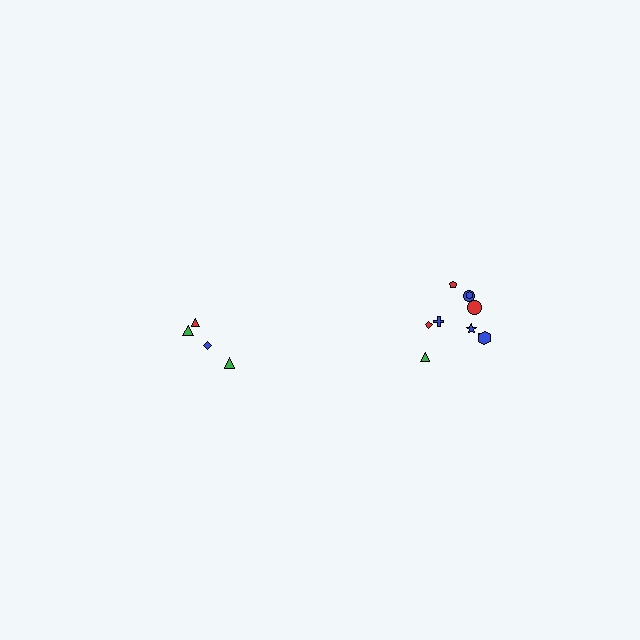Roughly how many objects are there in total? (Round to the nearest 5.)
Roughly 15 objects in total.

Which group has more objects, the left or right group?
The right group.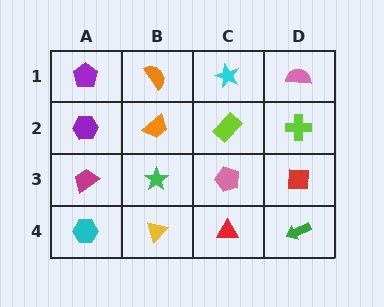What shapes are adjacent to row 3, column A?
A purple hexagon (row 2, column A), a cyan hexagon (row 4, column A), a green star (row 3, column B).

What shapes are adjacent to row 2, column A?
A purple pentagon (row 1, column A), a magenta trapezoid (row 3, column A), an orange trapezoid (row 2, column B).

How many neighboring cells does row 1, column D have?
2.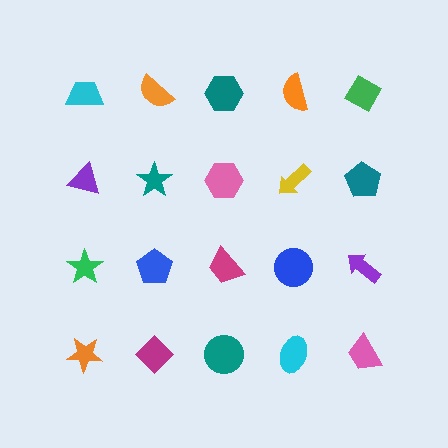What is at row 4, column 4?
A cyan ellipse.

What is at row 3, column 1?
A green star.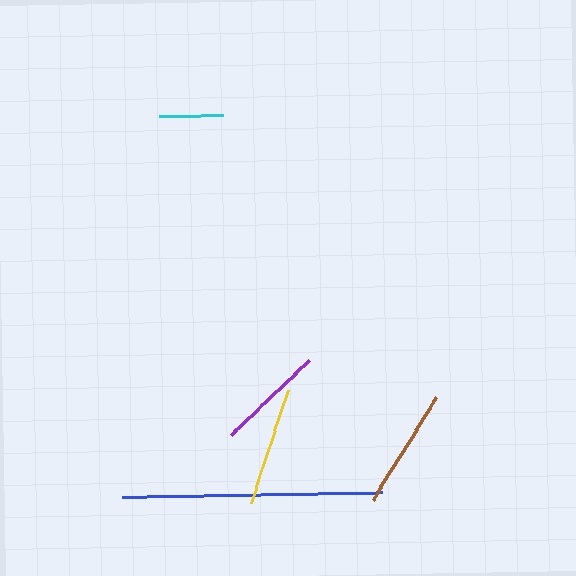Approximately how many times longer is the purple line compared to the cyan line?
The purple line is approximately 1.7 times the length of the cyan line.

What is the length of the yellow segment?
The yellow segment is approximately 119 pixels long.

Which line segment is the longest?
The blue line is the longest at approximately 260 pixels.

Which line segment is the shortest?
The cyan line is the shortest at approximately 64 pixels.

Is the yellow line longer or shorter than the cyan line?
The yellow line is longer than the cyan line.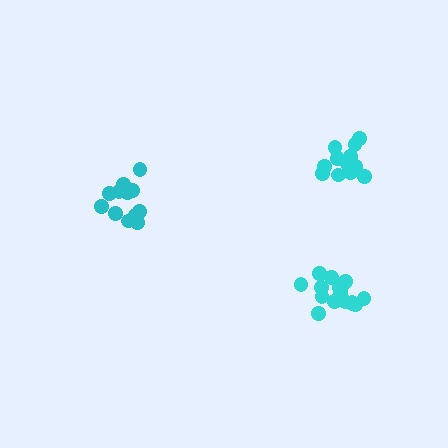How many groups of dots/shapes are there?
There are 3 groups.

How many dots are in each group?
Group 1: 14 dots, Group 2: 16 dots, Group 3: 13 dots (43 total).